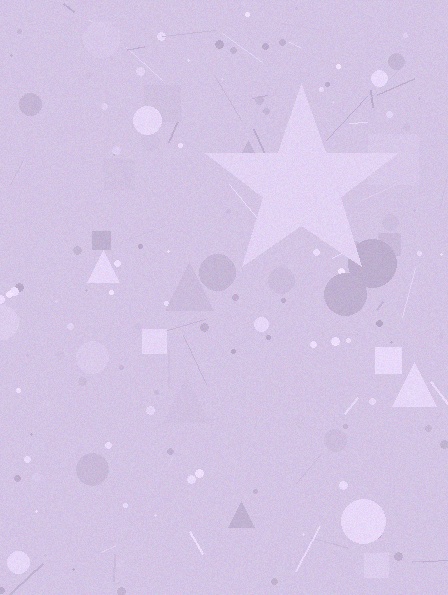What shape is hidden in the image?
A star is hidden in the image.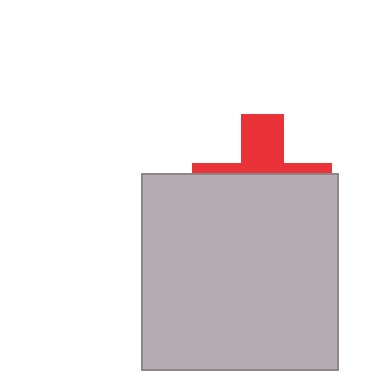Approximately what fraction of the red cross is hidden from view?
Roughly 65% of the red cross is hidden behind the light gray square.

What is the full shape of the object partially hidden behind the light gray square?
The partially hidden object is a red cross.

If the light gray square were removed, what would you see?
You would see the complete red cross.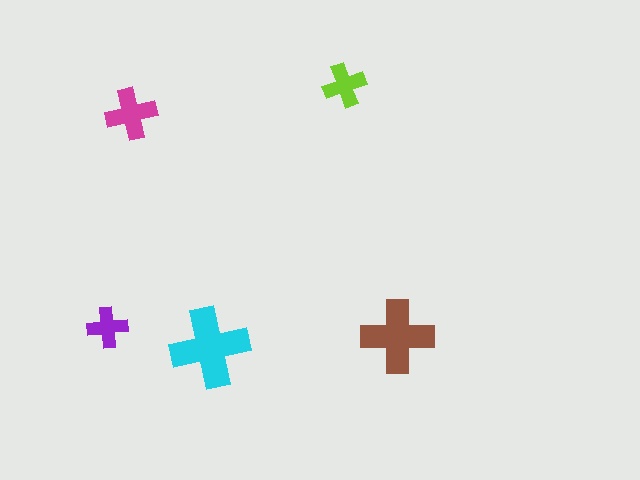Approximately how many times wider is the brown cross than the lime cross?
About 1.5 times wider.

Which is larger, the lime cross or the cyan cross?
The cyan one.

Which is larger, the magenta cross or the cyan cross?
The cyan one.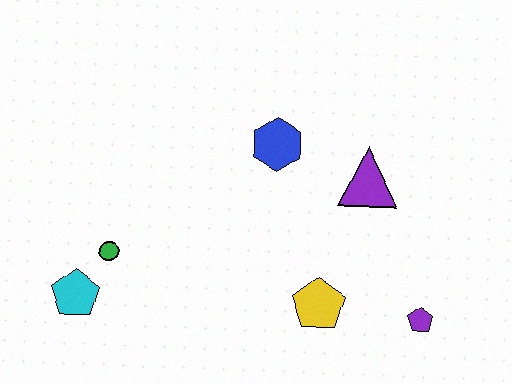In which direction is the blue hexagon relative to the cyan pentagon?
The blue hexagon is to the right of the cyan pentagon.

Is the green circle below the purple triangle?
Yes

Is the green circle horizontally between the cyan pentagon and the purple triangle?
Yes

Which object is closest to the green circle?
The cyan pentagon is closest to the green circle.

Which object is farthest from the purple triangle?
The cyan pentagon is farthest from the purple triangle.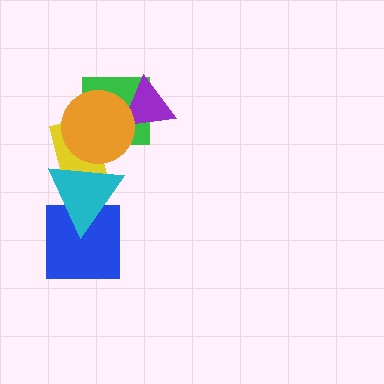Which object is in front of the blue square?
The cyan triangle is in front of the blue square.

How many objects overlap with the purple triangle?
2 objects overlap with the purple triangle.